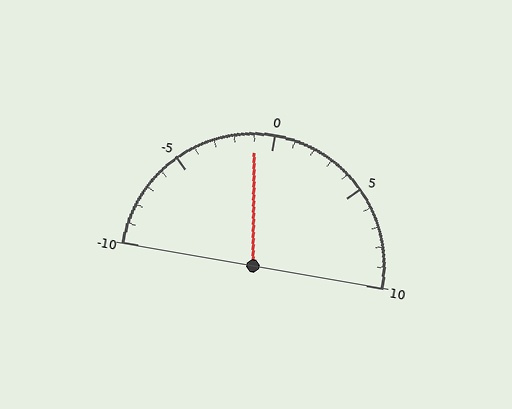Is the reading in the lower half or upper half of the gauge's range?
The reading is in the lower half of the range (-10 to 10).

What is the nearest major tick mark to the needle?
The nearest major tick mark is 0.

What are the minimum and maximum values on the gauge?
The gauge ranges from -10 to 10.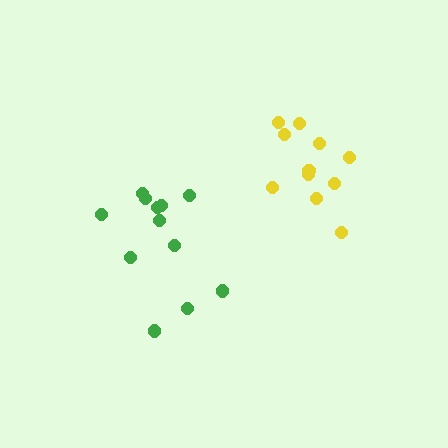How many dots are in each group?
Group 1: 11 dots, Group 2: 12 dots (23 total).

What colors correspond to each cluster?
The clusters are colored: yellow, green.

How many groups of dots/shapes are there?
There are 2 groups.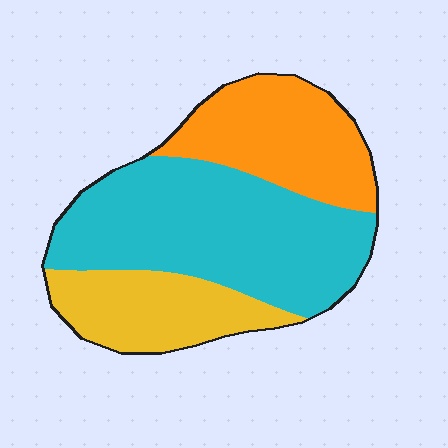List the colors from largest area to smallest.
From largest to smallest: cyan, orange, yellow.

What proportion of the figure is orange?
Orange takes up about one quarter (1/4) of the figure.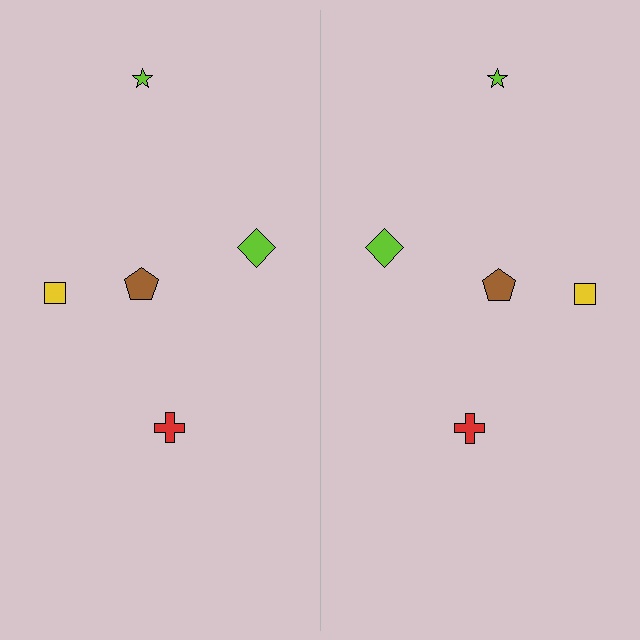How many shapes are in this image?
There are 10 shapes in this image.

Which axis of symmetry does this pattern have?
The pattern has a vertical axis of symmetry running through the center of the image.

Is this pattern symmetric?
Yes, this pattern has bilateral (reflection) symmetry.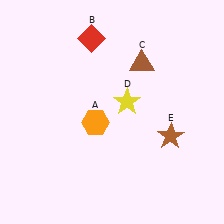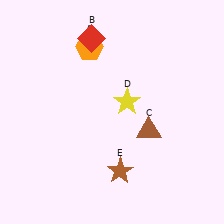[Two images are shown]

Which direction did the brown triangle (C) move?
The brown triangle (C) moved down.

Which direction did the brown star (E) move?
The brown star (E) moved left.